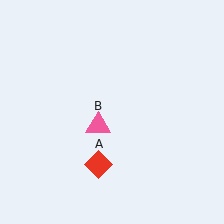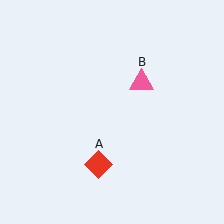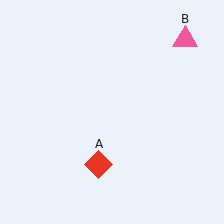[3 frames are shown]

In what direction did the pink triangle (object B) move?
The pink triangle (object B) moved up and to the right.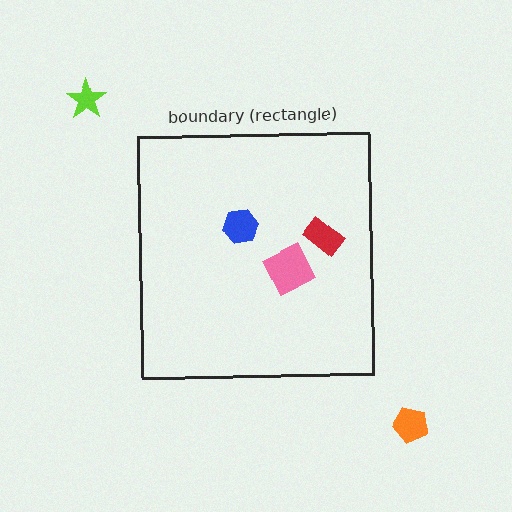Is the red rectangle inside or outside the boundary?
Inside.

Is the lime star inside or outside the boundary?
Outside.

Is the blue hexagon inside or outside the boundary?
Inside.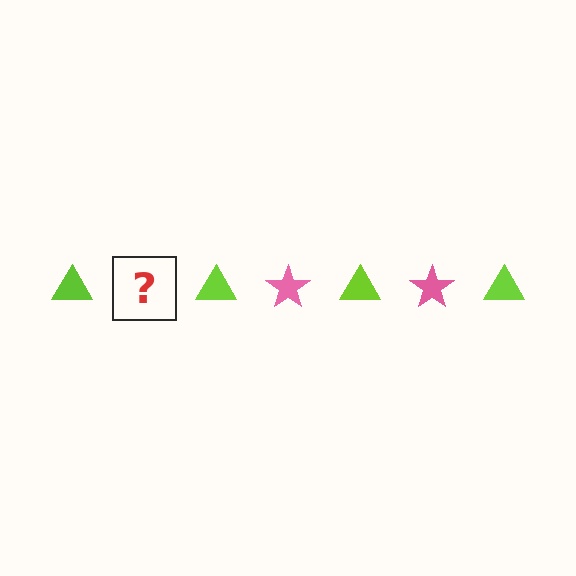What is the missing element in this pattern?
The missing element is a pink star.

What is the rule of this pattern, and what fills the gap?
The rule is that the pattern alternates between lime triangle and pink star. The gap should be filled with a pink star.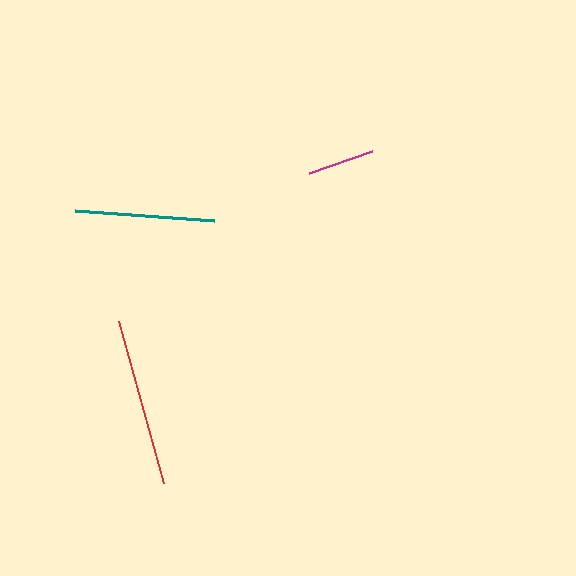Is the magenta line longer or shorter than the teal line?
The teal line is longer than the magenta line.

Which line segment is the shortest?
The magenta line is the shortest at approximately 66 pixels.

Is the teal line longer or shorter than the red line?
The red line is longer than the teal line.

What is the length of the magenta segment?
The magenta segment is approximately 66 pixels long.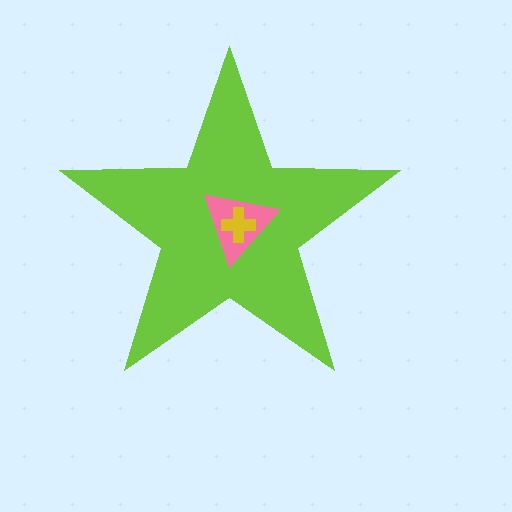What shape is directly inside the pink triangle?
The yellow cross.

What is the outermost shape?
The lime star.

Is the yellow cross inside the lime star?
Yes.